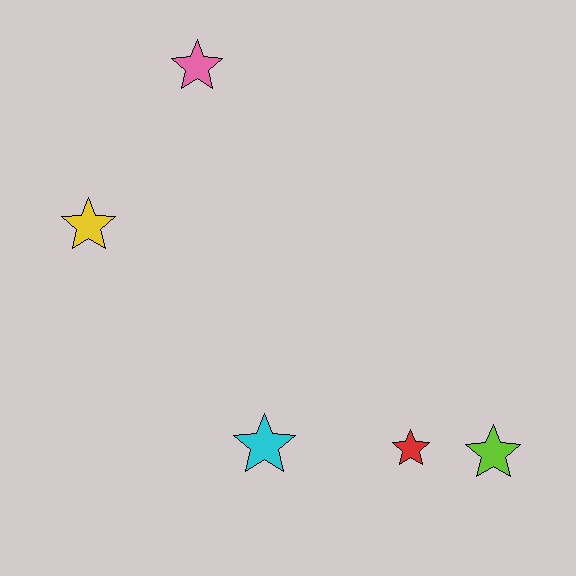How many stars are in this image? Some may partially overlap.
There are 5 stars.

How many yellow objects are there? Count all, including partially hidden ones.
There is 1 yellow object.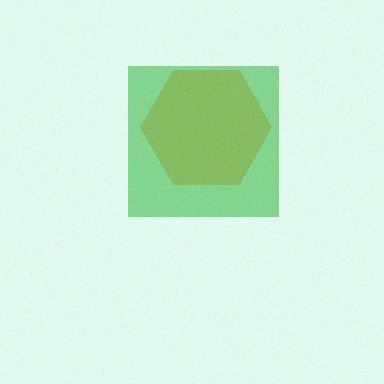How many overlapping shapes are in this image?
There are 2 overlapping shapes in the image.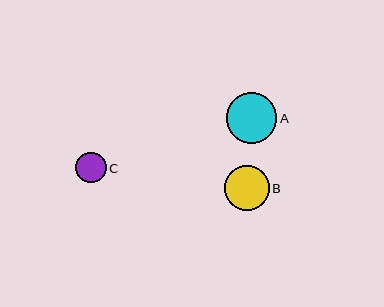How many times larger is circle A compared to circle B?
Circle A is approximately 1.1 times the size of circle B.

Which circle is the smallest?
Circle C is the smallest with a size of approximately 30 pixels.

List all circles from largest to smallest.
From largest to smallest: A, B, C.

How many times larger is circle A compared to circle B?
Circle A is approximately 1.1 times the size of circle B.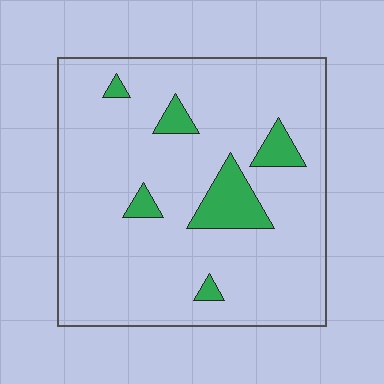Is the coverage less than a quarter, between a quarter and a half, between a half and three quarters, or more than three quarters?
Less than a quarter.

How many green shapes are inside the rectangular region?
6.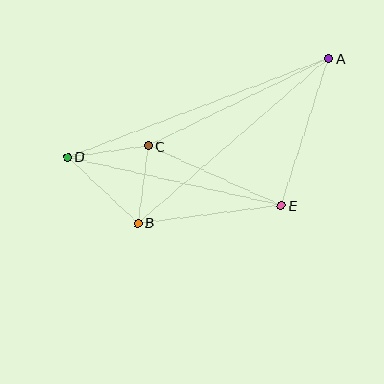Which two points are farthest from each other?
Points A and D are farthest from each other.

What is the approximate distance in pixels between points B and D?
The distance between B and D is approximately 96 pixels.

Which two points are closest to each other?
Points B and C are closest to each other.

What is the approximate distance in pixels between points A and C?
The distance between A and C is approximately 201 pixels.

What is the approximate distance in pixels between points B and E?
The distance between B and E is approximately 144 pixels.